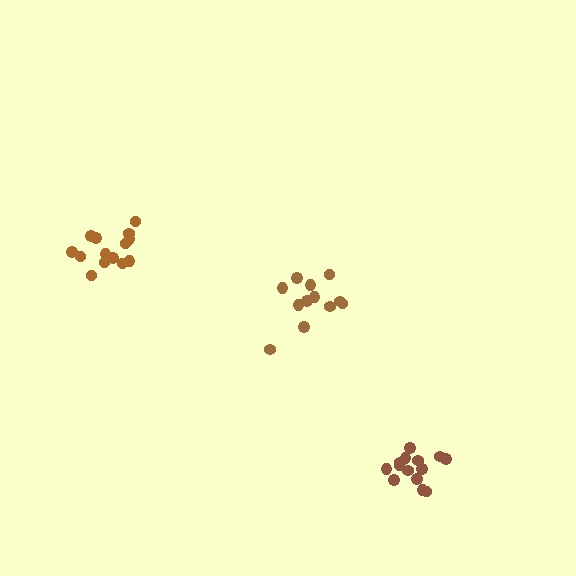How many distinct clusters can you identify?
There are 3 distinct clusters.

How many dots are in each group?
Group 1: 12 dots, Group 2: 14 dots, Group 3: 14 dots (40 total).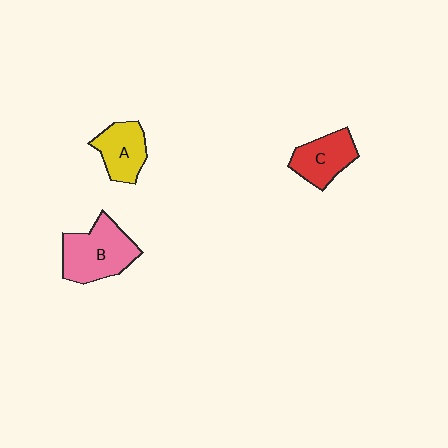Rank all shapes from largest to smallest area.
From largest to smallest: B (pink), C (red), A (yellow).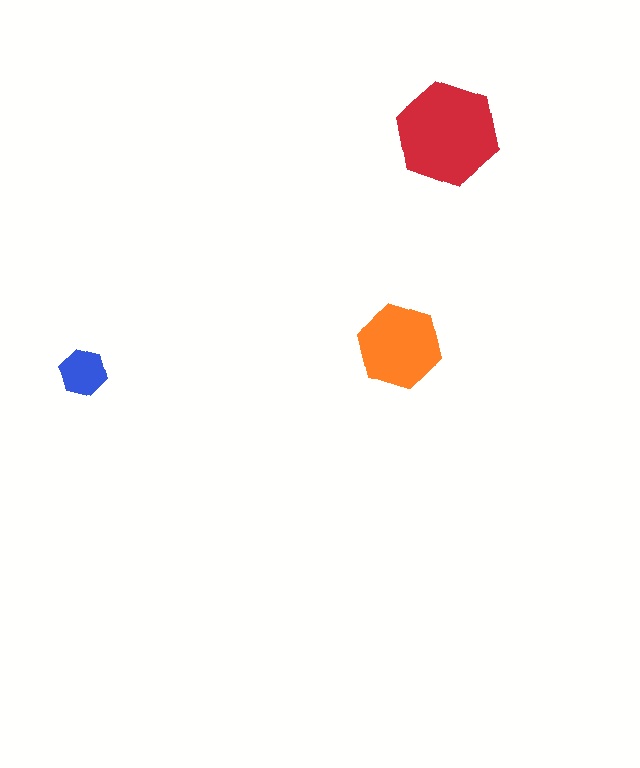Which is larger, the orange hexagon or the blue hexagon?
The orange one.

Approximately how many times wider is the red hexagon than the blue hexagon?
About 2 times wider.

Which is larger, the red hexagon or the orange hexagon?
The red one.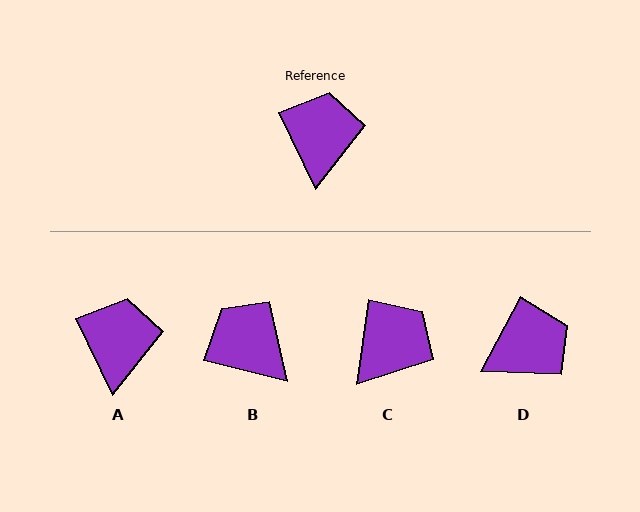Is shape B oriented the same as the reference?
No, it is off by about 50 degrees.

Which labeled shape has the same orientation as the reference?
A.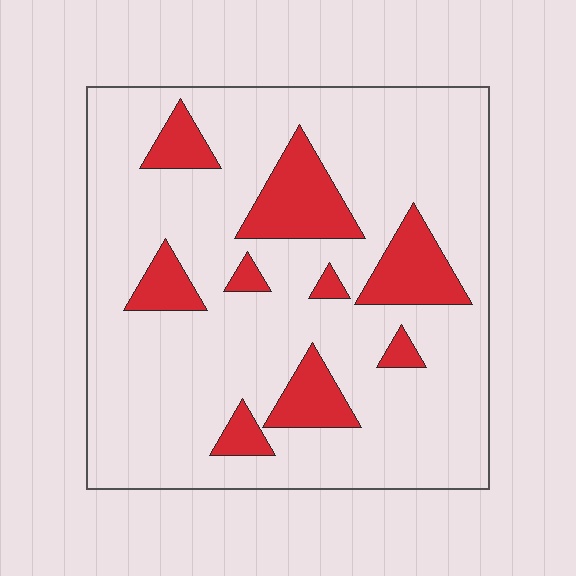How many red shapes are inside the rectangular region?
9.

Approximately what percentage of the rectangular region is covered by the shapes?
Approximately 20%.